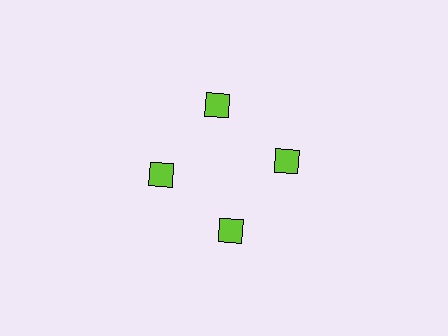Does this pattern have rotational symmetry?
Yes, this pattern has 4-fold rotational symmetry. It looks the same after rotating 90 degrees around the center.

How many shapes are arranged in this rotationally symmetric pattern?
There are 4 shapes, arranged in 4 groups of 1.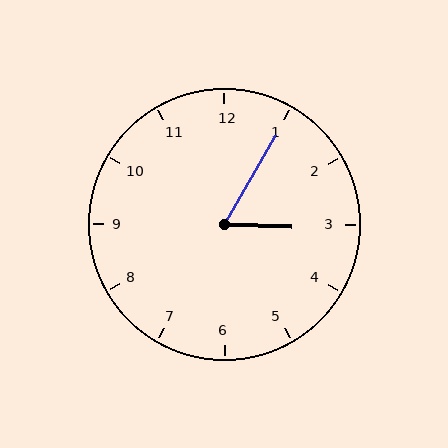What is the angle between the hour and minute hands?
Approximately 62 degrees.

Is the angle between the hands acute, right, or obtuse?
It is acute.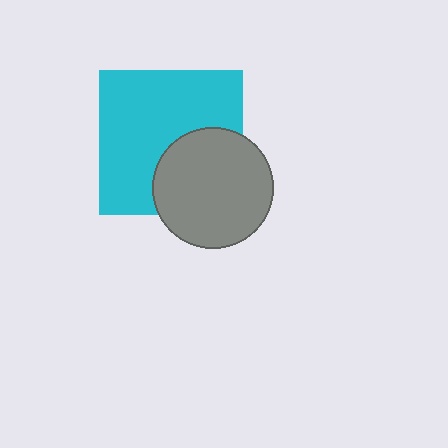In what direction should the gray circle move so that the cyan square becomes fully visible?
The gray circle should move toward the lower-right. That is the shortest direction to clear the overlap and leave the cyan square fully visible.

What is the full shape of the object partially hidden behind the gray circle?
The partially hidden object is a cyan square.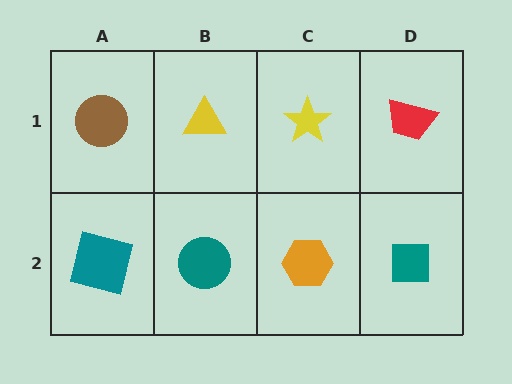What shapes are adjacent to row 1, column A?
A teal square (row 2, column A), a yellow triangle (row 1, column B).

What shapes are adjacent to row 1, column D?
A teal square (row 2, column D), a yellow star (row 1, column C).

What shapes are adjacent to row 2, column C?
A yellow star (row 1, column C), a teal circle (row 2, column B), a teal square (row 2, column D).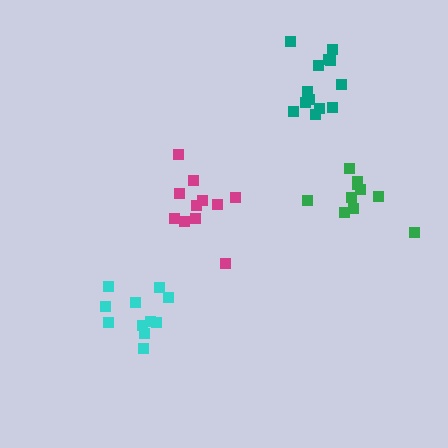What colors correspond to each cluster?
The clusters are colored: cyan, teal, magenta, green.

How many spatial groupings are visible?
There are 4 spatial groupings.